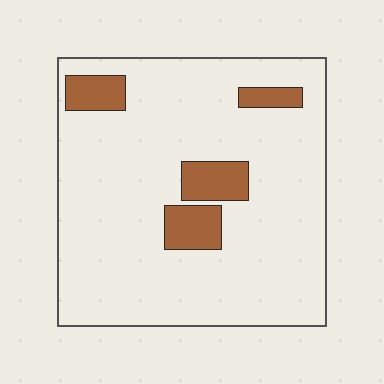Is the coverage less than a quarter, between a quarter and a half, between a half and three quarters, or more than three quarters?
Less than a quarter.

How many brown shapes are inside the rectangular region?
4.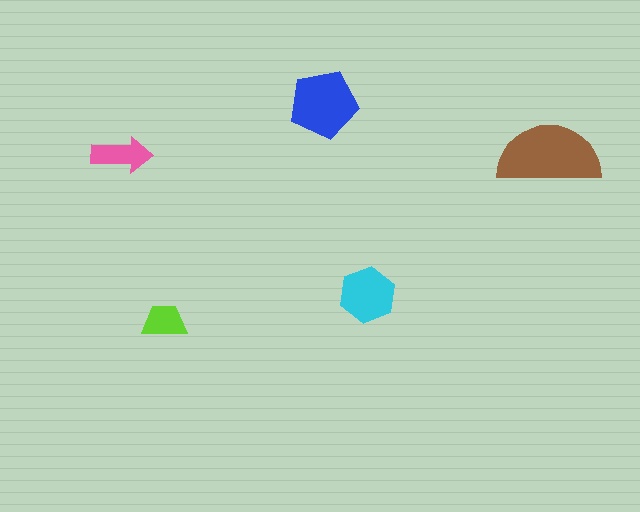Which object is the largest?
The brown semicircle.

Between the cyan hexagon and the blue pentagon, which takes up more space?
The blue pentagon.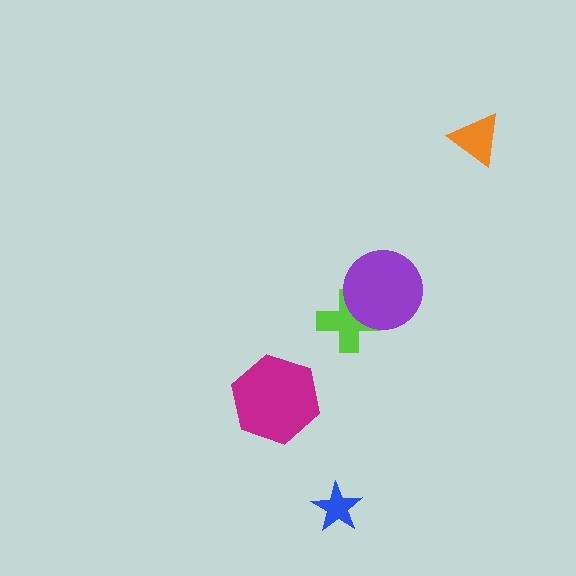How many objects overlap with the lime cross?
1 object overlaps with the lime cross.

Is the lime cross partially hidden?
Yes, it is partially covered by another shape.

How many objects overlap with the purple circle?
1 object overlaps with the purple circle.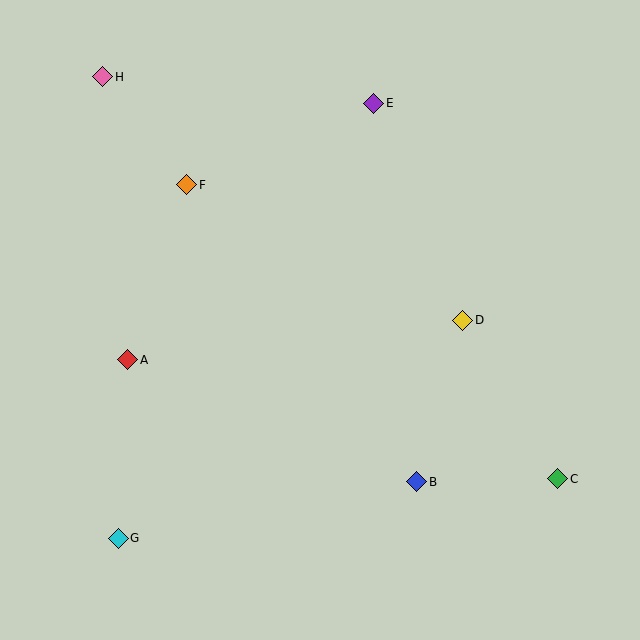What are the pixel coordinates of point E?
Point E is at (374, 103).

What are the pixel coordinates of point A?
Point A is at (128, 360).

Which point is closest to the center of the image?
Point D at (463, 320) is closest to the center.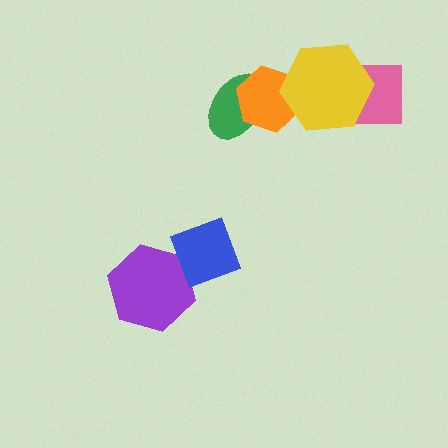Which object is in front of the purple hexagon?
The blue diamond is in front of the purple hexagon.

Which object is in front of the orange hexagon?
The yellow hexagon is in front of the orange hexagon.